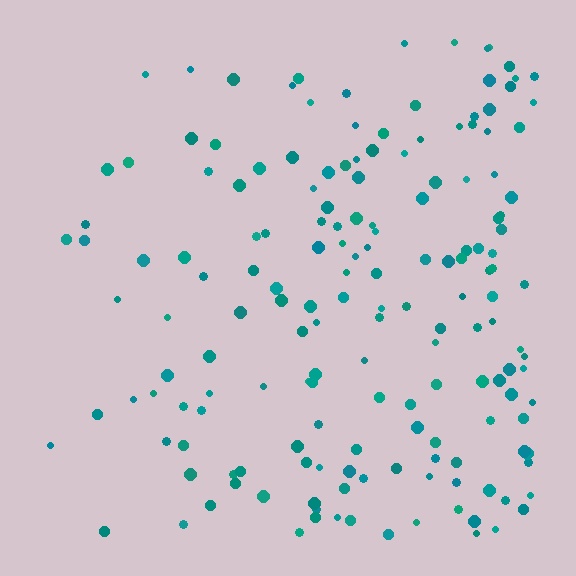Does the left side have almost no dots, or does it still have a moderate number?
Still a moderate number, just noticeably fewer than the right.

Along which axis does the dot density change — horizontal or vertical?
Horizontal.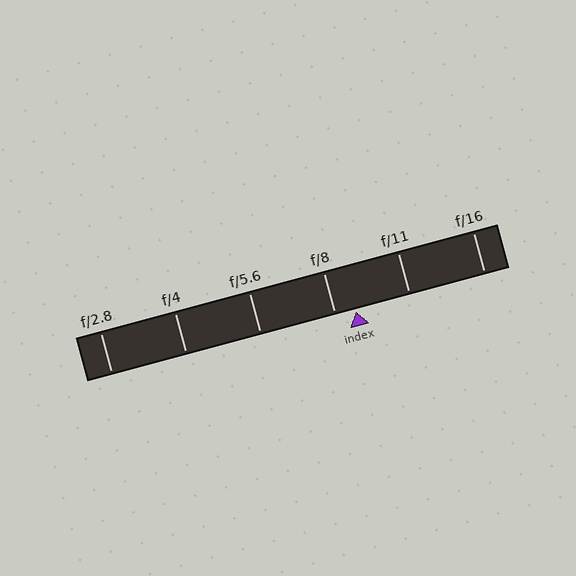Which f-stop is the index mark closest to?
The index mark is closest to f/8.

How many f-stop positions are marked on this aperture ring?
There are 6 f-stop positions marked.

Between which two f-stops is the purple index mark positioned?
The index mark is between f/8 and f/11.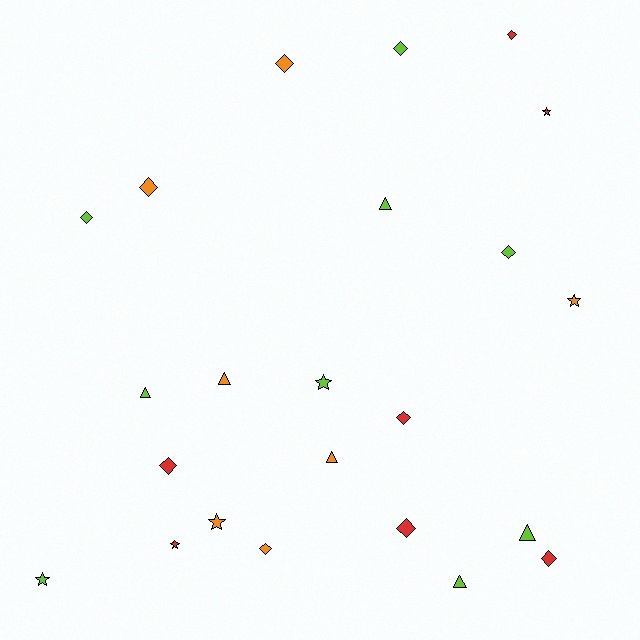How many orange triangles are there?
There are 2 orange triangles.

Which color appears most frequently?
Lime, with 9 objects.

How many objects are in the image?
There are 23 objects.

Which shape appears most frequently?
Diamond, with 11 objects.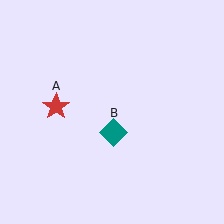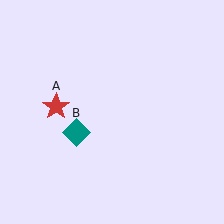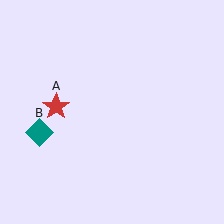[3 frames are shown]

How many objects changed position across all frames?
1 object changed position: teal diamond (object B).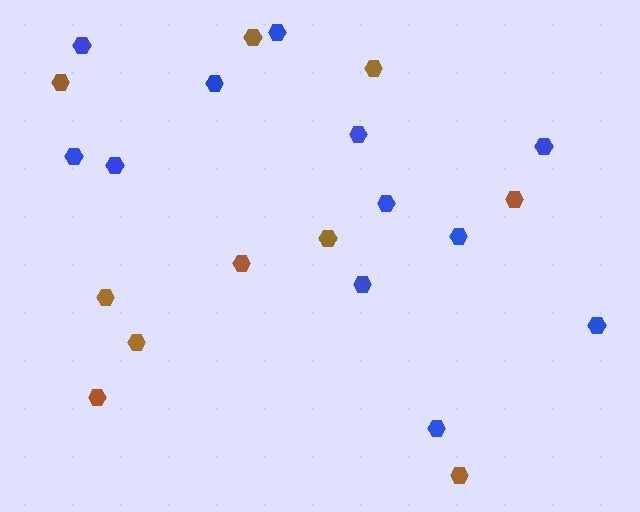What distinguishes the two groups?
There are 2 groups: one group of brown hexagons (10) and one group of blue hexagons (12).